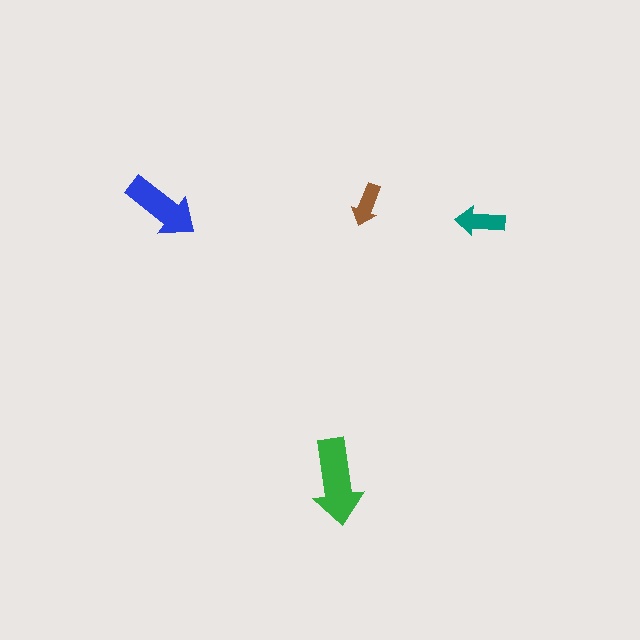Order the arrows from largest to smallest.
the green one, the blue one, the teal one, the brown one.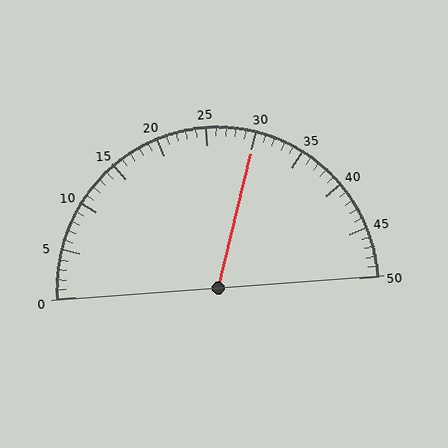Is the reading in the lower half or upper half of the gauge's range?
The reading is in the upper half of the range (0 to 50).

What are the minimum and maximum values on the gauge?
The gauge ranges from 0 to 50.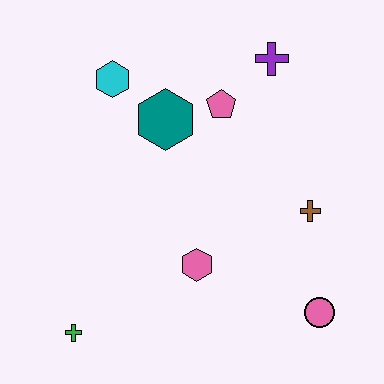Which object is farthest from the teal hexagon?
The pink circle is farthest from the teal hexagon.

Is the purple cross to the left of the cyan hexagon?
No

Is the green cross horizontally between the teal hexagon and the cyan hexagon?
No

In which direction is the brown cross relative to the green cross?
The brown cross is to the right of the green cross.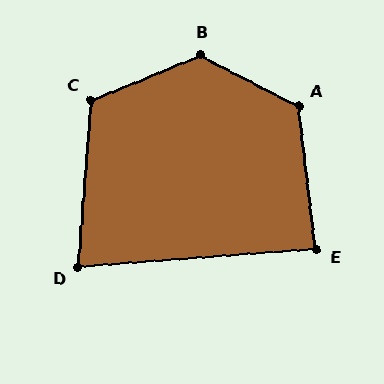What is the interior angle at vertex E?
Approximately 87 degrees (approximately right).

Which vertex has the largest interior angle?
B, at approximately 130 degrees.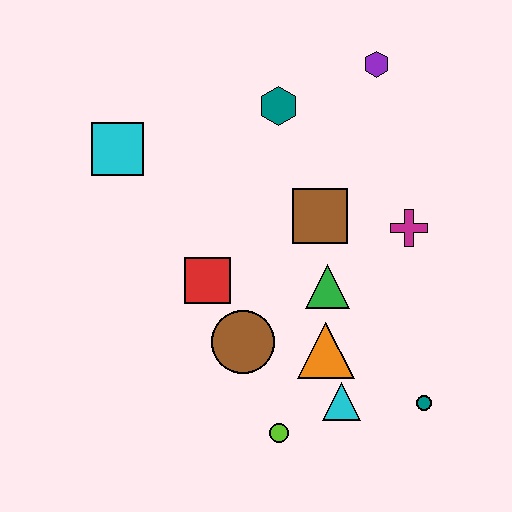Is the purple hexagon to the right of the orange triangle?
Yes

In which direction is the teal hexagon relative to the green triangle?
The teal hexagon is above the green triangle.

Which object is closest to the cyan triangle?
The orange triangle is closest to the cyan triangle.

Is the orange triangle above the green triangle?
No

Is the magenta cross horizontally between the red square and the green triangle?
No